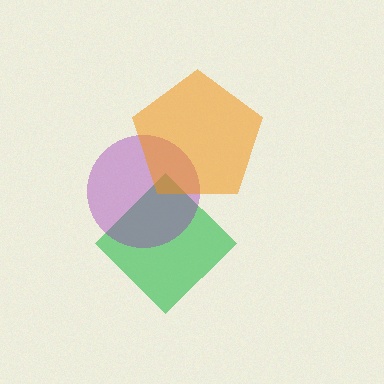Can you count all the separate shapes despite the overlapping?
Yes, there are 3 separate shapes.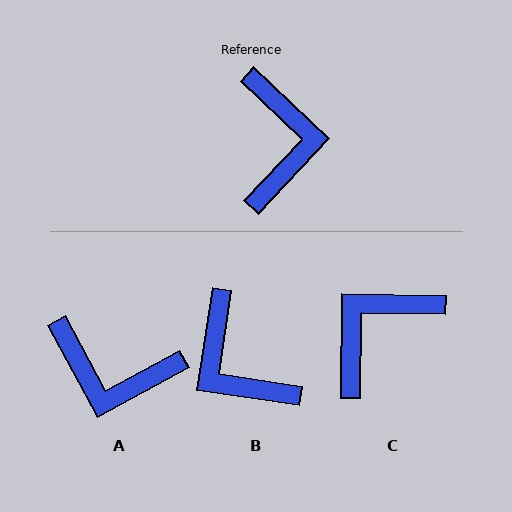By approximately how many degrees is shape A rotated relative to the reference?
Approximately 108 degrees clockwise.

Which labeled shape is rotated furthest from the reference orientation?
B, about 145 degrees away.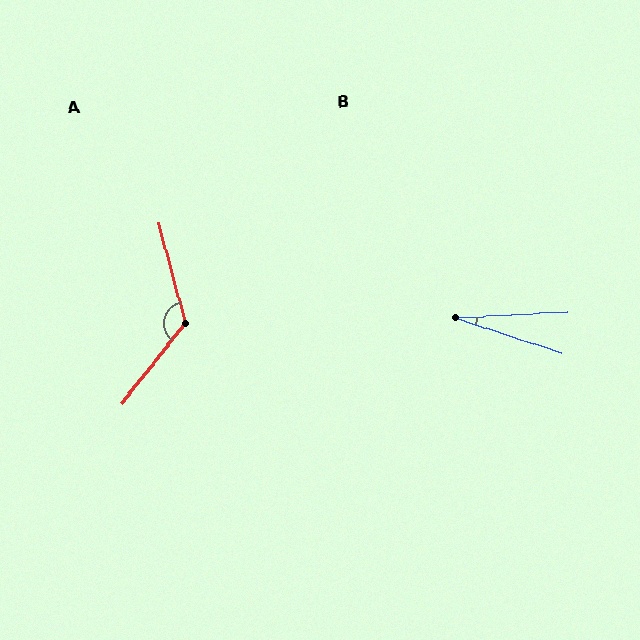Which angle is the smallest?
B, at approximately 21 degrees.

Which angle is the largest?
A, at approximately 127 degrees.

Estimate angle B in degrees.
Approximately 21 degrees.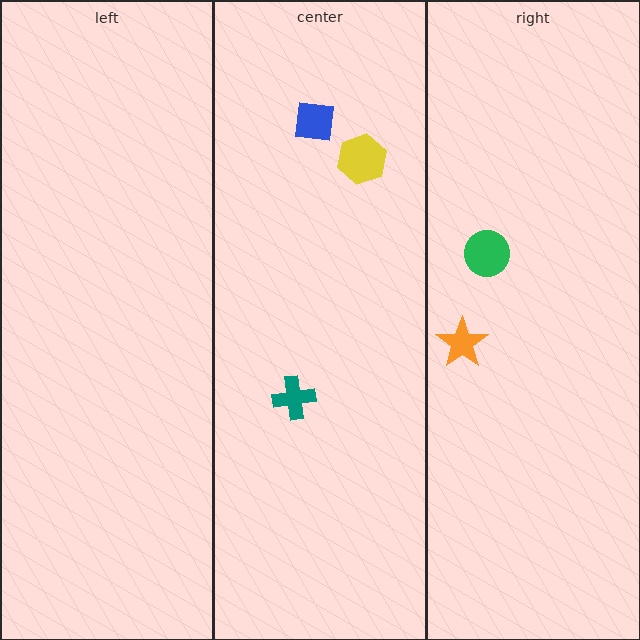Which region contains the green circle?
The right region.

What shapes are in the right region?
The green circle, the orange star.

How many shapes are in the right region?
2.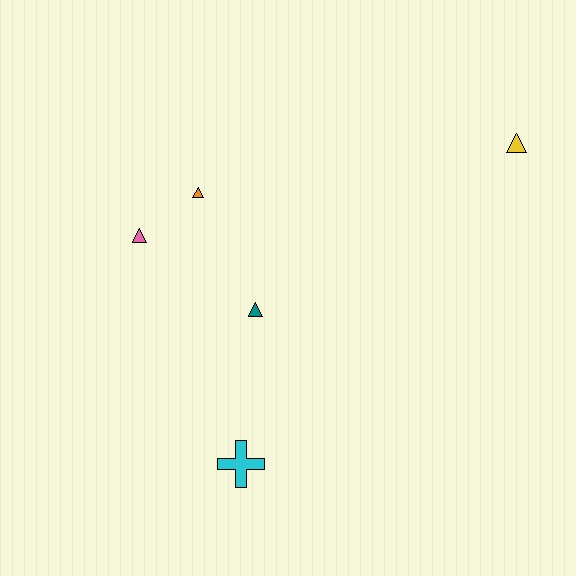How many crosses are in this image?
There is 1 cross.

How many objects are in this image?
There are 5 objects.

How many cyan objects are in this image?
There is 1 cyan object.